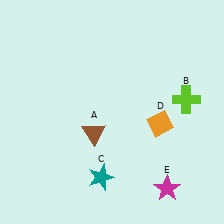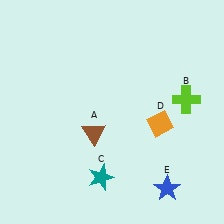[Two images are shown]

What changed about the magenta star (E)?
In Image 1, E is magenta. In Image 2, it changed to blue.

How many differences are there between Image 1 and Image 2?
There is 1 difference between the two images.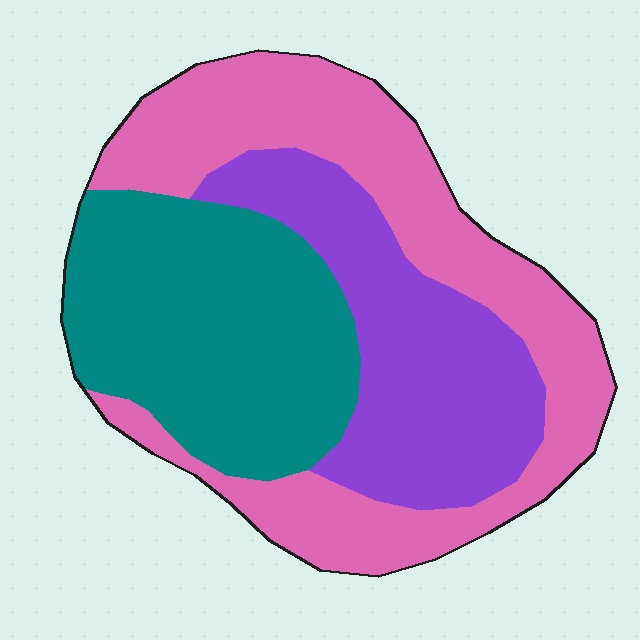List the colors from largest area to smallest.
From largest to smallest: pink, teal, purple.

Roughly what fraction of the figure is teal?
Teal covers about 35% of the figure.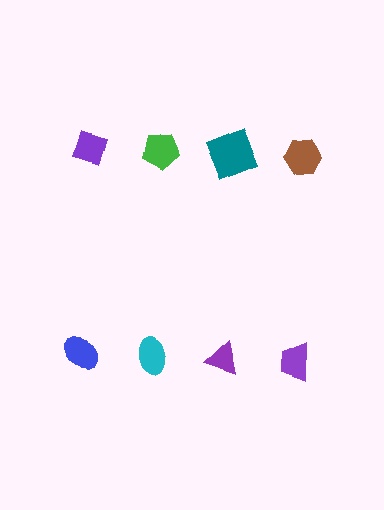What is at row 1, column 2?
A green pentagon.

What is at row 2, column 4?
A purple trapezoid.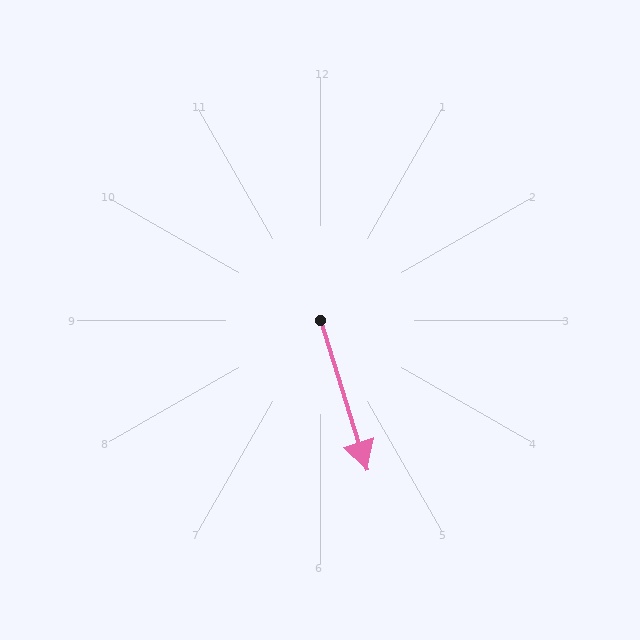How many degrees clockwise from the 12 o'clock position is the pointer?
Approximately 163 degrees.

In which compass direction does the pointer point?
South.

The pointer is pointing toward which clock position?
Roughly 5 o'clock.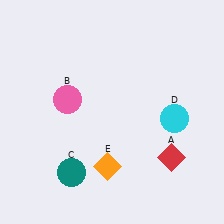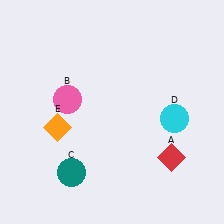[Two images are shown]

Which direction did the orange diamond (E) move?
The orange diamond (E) moved left.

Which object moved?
The orange diamond (E) moved left.